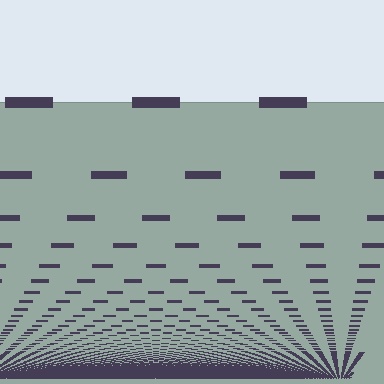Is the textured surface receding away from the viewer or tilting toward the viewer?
The surface appears to tilt toward the viewer. Texture elements get larger and sparser toward the top.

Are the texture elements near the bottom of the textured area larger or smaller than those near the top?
Smaller. The gradient is inverted — elements near the bottom are smaller and denser.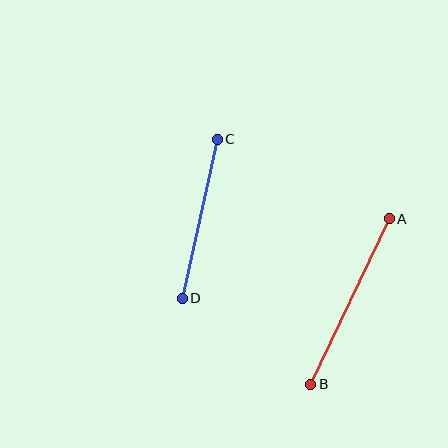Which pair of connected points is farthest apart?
Points A and B are farthest apart.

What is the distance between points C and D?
The distance is approximately 163 pixels.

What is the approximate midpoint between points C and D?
The midpoint is at approximately (200, 219) pixels.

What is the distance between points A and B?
The distance is approximately 183 pixels.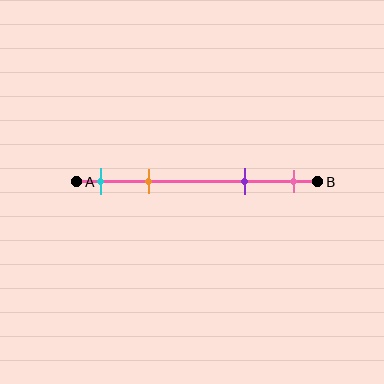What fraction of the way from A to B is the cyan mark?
The cyan mark is approximately 10% (0.1) of the way from A to B.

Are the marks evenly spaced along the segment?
No, the marks are not evenly spaced.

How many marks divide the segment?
There are 4 marks dividing the segment.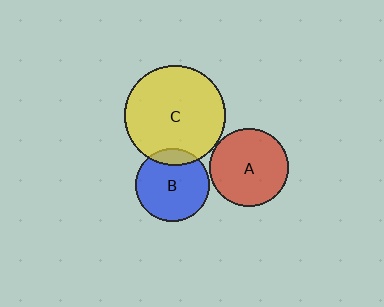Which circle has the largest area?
Circle C (yellow).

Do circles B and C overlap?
Yes.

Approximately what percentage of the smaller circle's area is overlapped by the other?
Approximately 15%.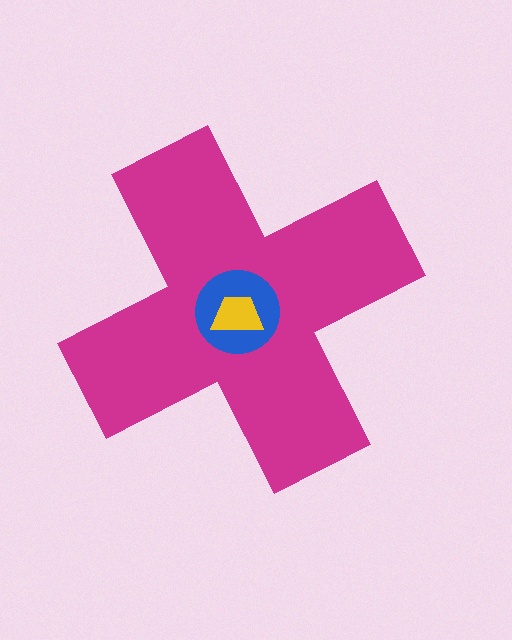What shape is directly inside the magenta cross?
The blue circle.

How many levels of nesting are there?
3.